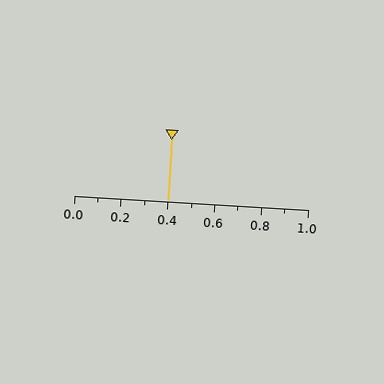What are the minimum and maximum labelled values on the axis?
The axis runs from 0.0 to 1.0.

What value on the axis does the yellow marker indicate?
The marker indicates approximately 0.4.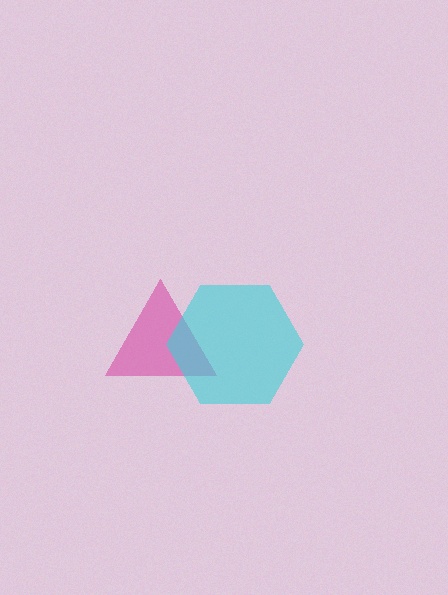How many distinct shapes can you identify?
There are 2 distinct shapes: a magenta triangle, a cyan hexagon.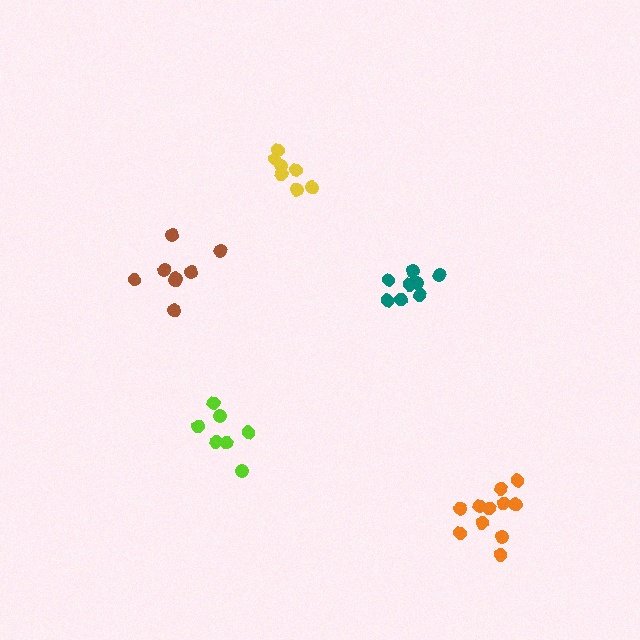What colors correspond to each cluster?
The clusters are colored: lime, yellow, teal, orange, brown.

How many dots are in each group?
Group 1: 7 dots, Group 2: 7 dots, Group 3: 8 dots, Group 4: 11 dots, Group 5: 8 dots (41 total).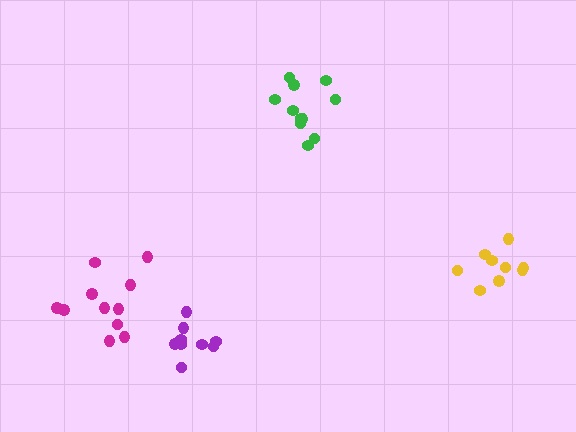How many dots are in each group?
Group 1: 9 dots, Group 2: 11 dots, Group 3: 11 dots, Group 4: 9 dots (40 total).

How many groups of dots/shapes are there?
There are 4 groups.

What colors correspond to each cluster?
The clusters are colored: yellow, magenta, green, purple.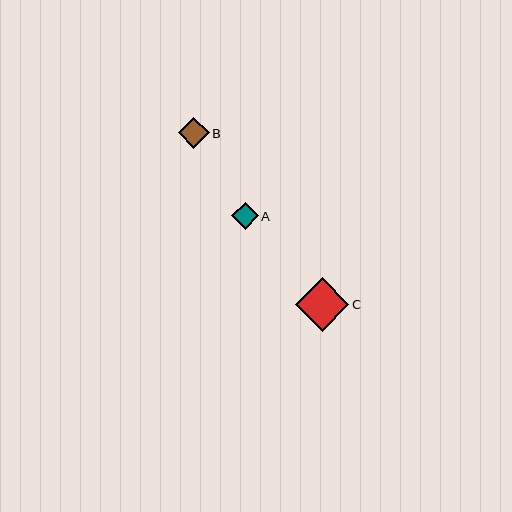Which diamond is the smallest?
Diamond A is the smallest with a size of approximately 26 pixels.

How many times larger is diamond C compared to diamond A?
Diamond C is approximately 2.0 times the size of diamond A.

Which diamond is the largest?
Diamond C is the largest with a size of approximately 54 pixels.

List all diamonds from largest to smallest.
From largest to smallest: C, B, A.